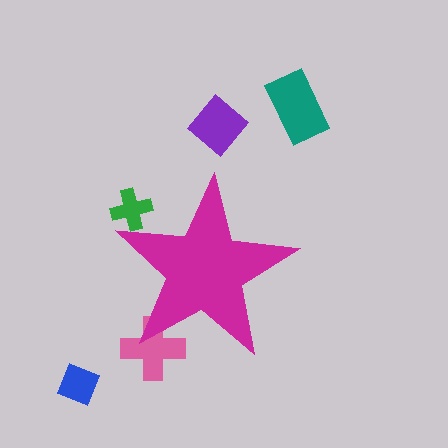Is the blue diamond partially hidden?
No, the blue diamond is fully visible.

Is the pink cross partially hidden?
Yes, the pink cross is partially hidden behind the magenta star.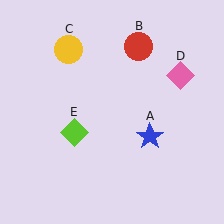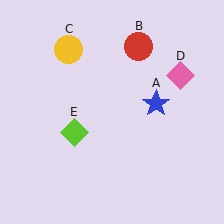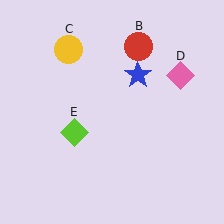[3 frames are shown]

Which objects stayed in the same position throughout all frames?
Red circle (object B) and yellow circle (object C) and pink diamond (object D) and lime diamond (object E) remained stationary.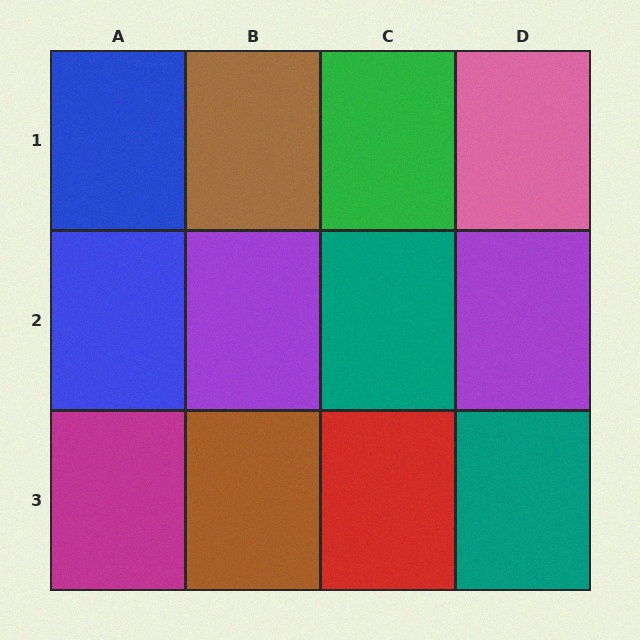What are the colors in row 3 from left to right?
Magenta, brown, red, teal.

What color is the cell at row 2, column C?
Teal.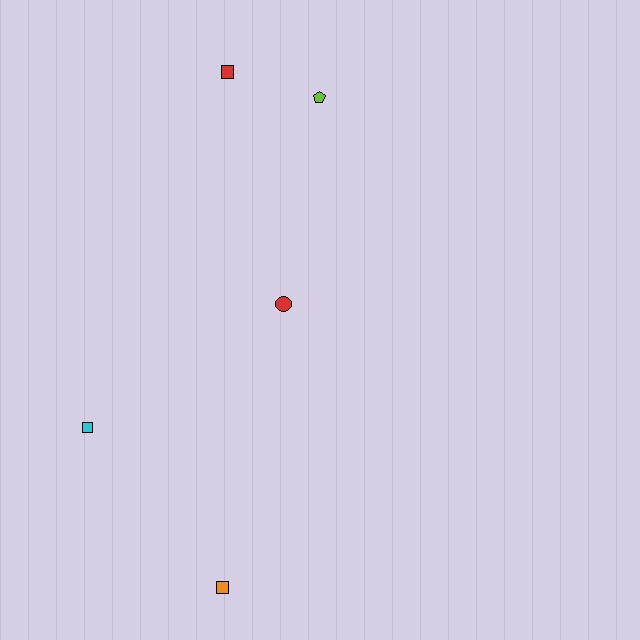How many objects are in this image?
There are 5 objects.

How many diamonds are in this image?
There are no diamonds.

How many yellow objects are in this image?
There are no yellow objects.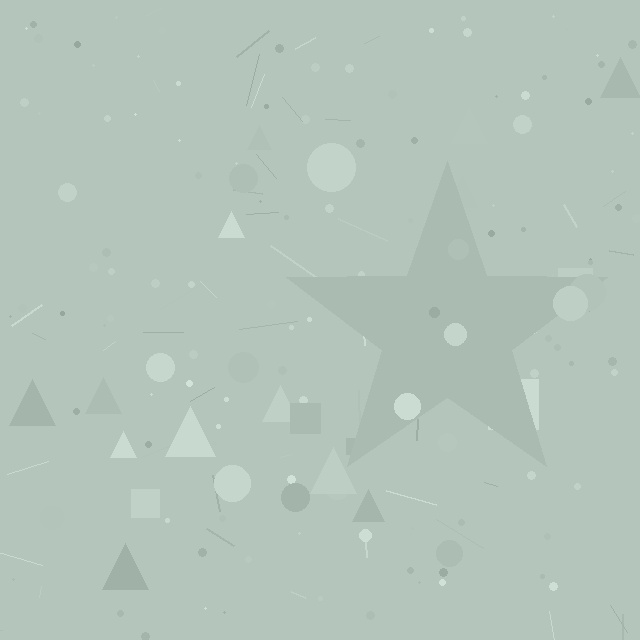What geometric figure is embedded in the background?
A star is embedded in the background.